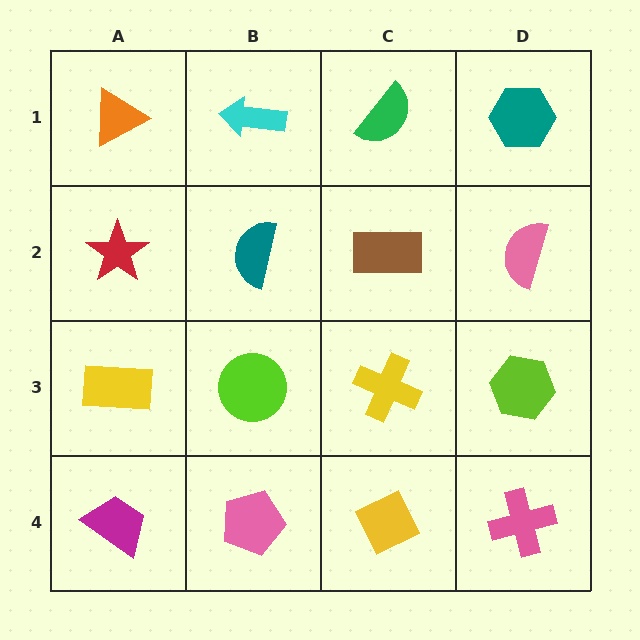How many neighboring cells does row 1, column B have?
3.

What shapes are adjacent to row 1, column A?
A red star (row 2, column A), a cyan arrow (row 1, column B).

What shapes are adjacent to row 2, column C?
A green semicircle (row 1, column C), a yellow cross (row 3, column C), a teal semicircle (row 2, column B), a pink semicircle (row 2, column D).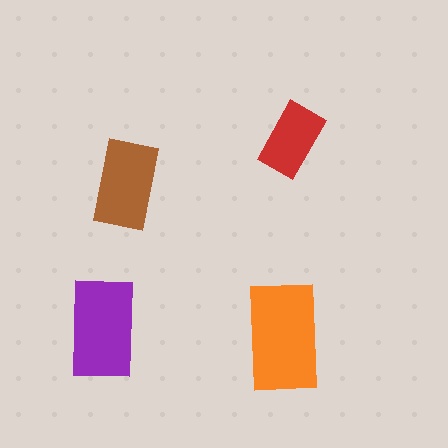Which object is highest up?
The red rectangle is topmost.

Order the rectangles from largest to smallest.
the orange one, the purple one, the brown one, the red one.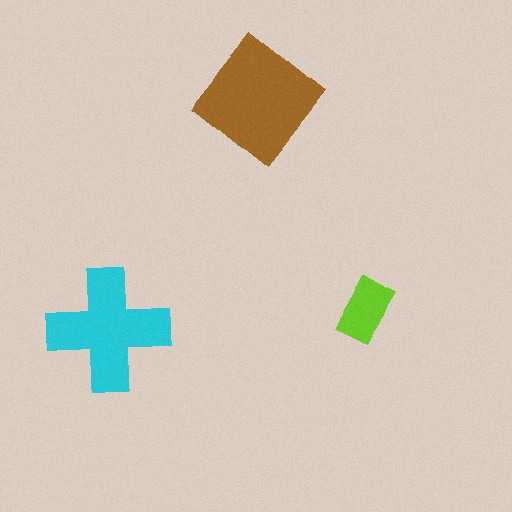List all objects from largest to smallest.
The brown diamond, the cyan cross, the lime rectangle.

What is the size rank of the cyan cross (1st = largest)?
2nd.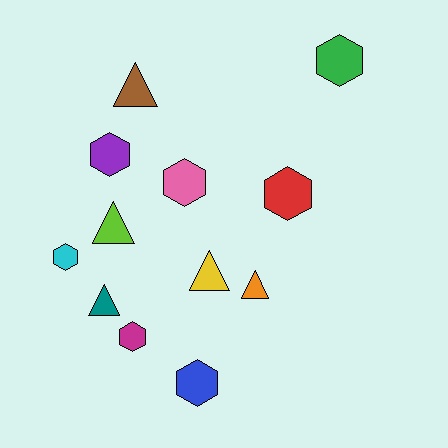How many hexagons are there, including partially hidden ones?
There are 7 hexagons.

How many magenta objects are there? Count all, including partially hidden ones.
There is 1 magenta object.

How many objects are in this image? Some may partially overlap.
There are 12 objects.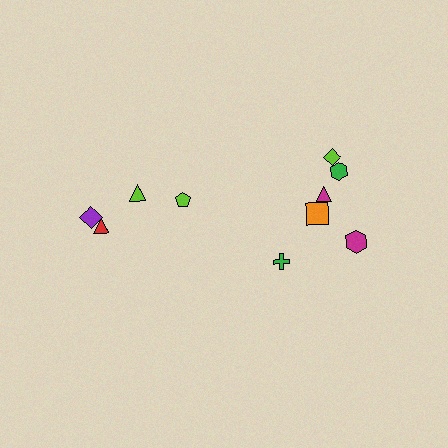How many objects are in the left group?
There are 4 objects.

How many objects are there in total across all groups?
There are 10 objects.